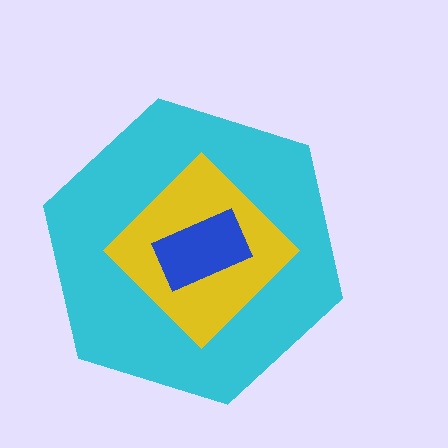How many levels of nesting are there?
3.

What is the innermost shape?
The blue rectangle.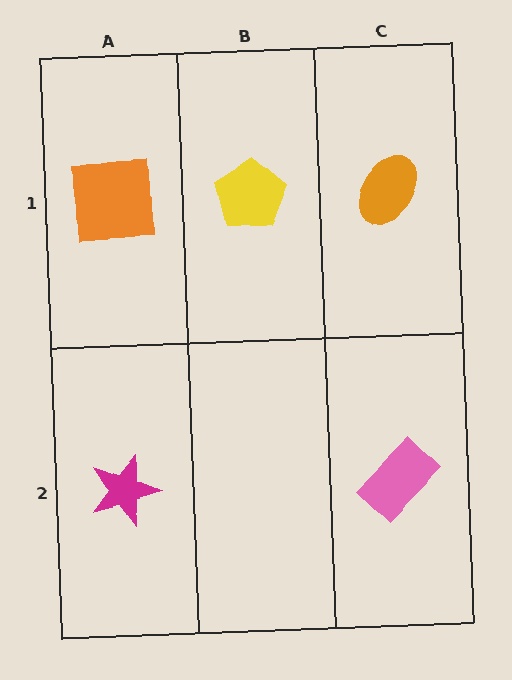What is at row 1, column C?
An orange ellipse.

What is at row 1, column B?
A yellow pentagon.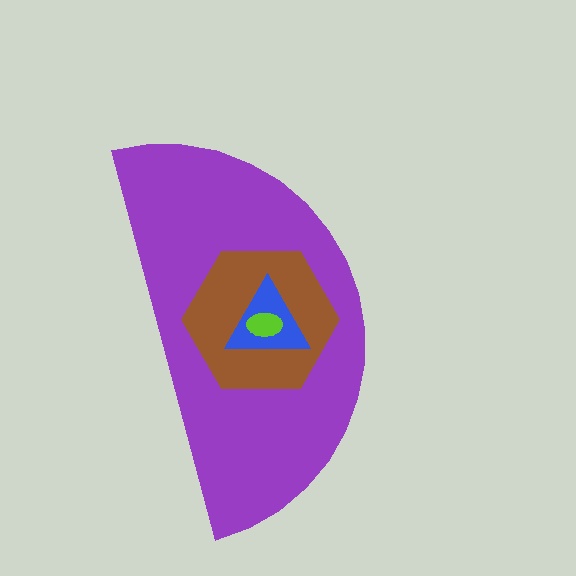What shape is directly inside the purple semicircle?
The brown hexagon.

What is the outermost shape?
The purple semicircle.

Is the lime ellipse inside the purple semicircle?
Yes.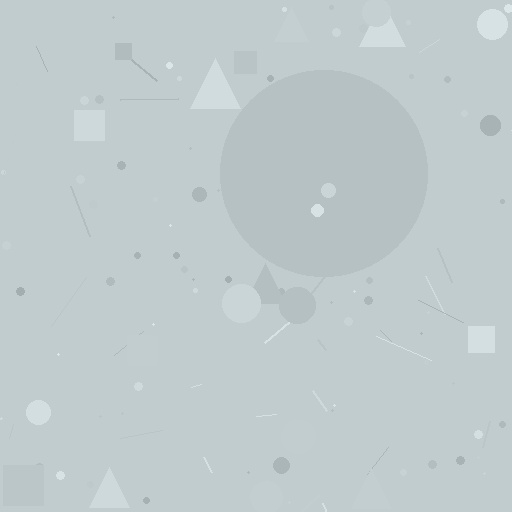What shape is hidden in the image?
A circle is hidden in the image.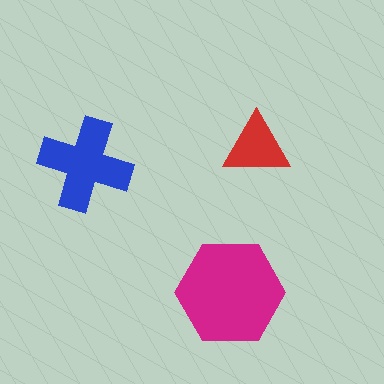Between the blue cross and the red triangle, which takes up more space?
The blue cross.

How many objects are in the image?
There are 3 objects in the image.